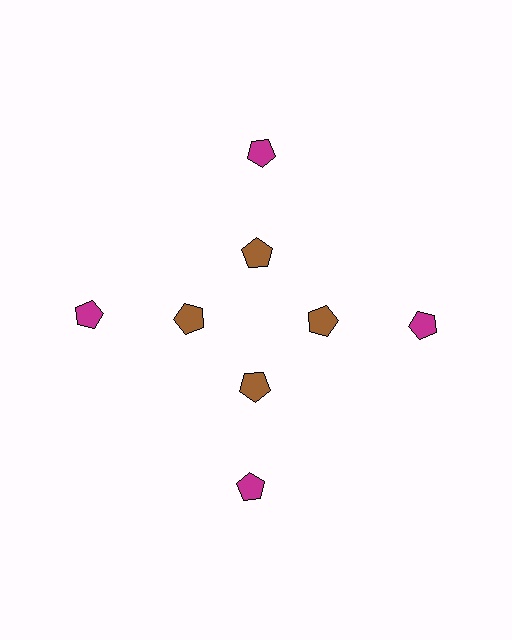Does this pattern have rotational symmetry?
Yes, this pattern has 4-fold rotational symmetry. It looks the same after rotating 90 degrees around the center.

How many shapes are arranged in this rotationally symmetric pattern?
There are 8 shapes, arranged in 4 groups of 2.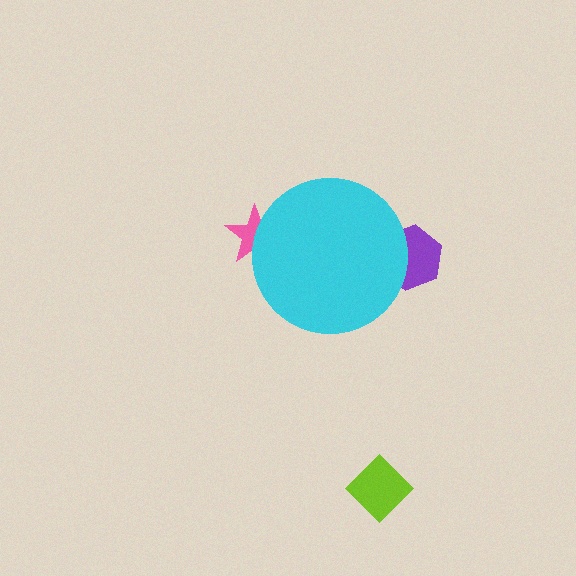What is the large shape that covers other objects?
A cyan circle.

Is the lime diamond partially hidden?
No, the lime diamond is fully visible.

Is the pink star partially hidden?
Yes, the pink star is partially hidden behind the cyan circle.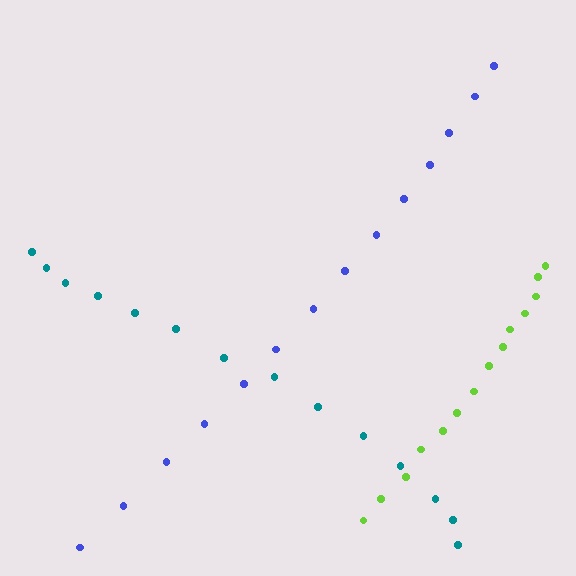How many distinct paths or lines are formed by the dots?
There are 3 distinct paths.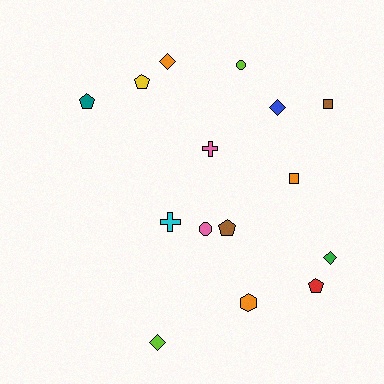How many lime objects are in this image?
There are 2 lime objects.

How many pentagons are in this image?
There are 4 pentagons.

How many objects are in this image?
There are 15 objects.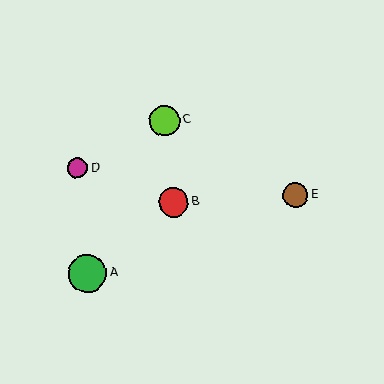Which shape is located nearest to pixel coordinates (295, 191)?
The brown circle (labeled E) at (295, 195) is nearest to that location.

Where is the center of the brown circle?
The center of the brown circle is at (295, 195).